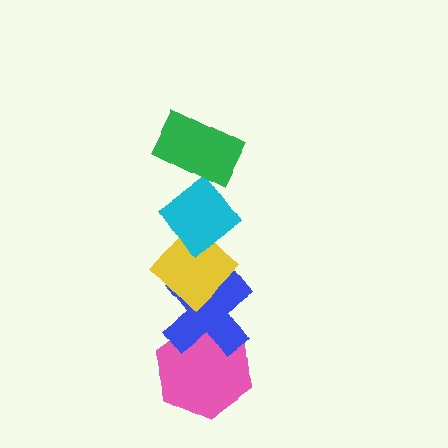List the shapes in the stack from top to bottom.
From top to bottom: the green rectangle, the cyan diamond, the yellow diamond, the blue cross, the pink hexagon.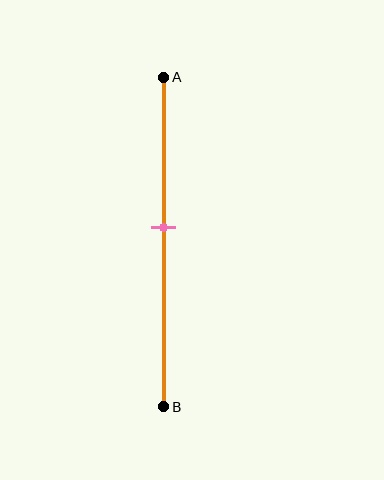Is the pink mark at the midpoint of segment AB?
No, the mark is at about 45% from A, not at the 50% midpoint.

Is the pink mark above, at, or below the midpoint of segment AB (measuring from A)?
The pink mark is above the midpoint of segment AB.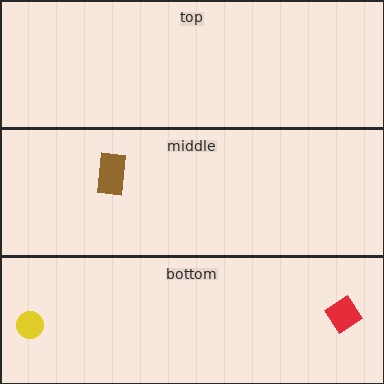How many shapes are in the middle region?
1.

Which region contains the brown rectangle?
The middle region.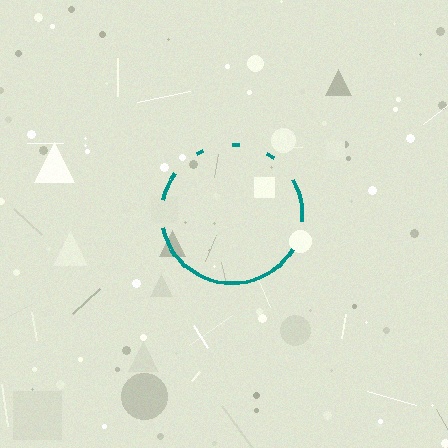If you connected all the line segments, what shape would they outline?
They would outline a circle.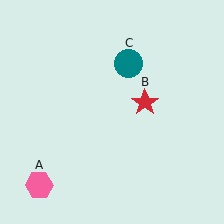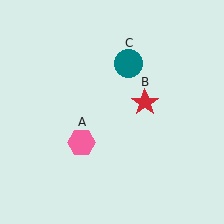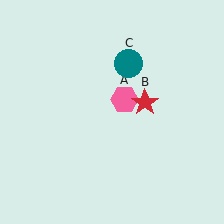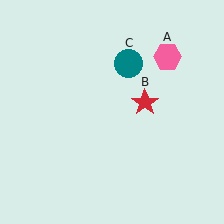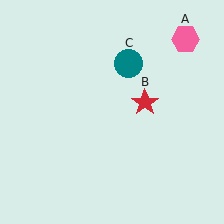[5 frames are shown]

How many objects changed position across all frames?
1 object changed position: pink hexagon (object A).